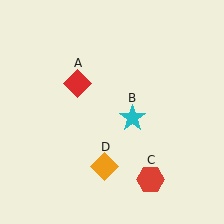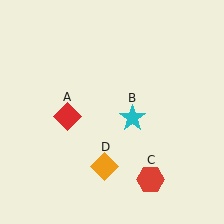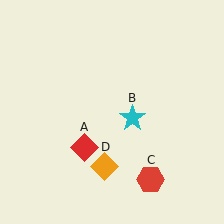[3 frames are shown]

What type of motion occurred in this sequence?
The red diamond (object A) rotated counterclockwise around the center of the scene.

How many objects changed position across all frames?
1 object changed position: red diamond (object A).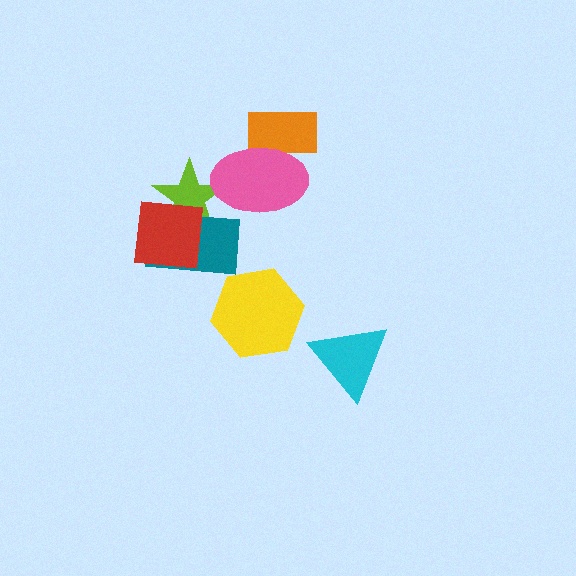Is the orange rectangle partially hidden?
Yes, it is partially covered by another shape.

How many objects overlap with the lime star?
3 objects overlap with the lime star.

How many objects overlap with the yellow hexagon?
0 objects overlap with the yellow hexagon.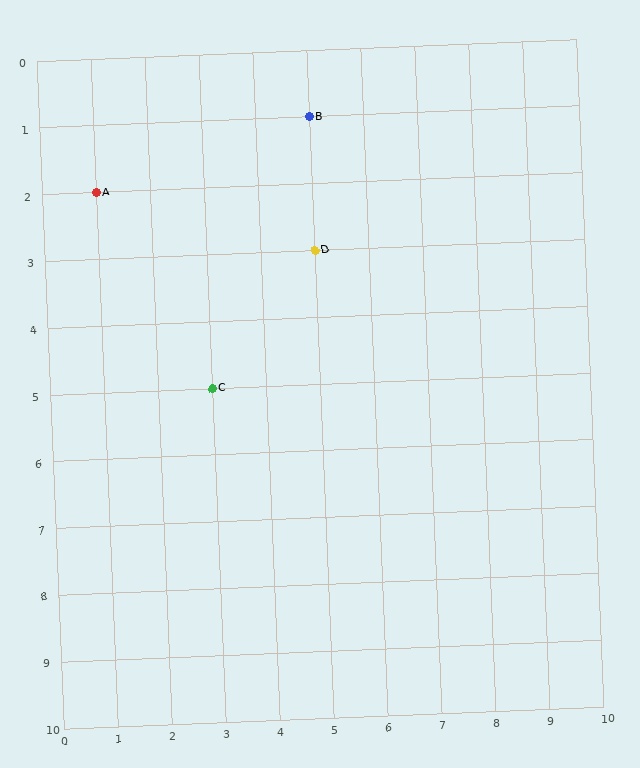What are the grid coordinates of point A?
Point A is at grid coordinates (1, 2).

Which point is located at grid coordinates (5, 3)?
Point D is at (5, 3).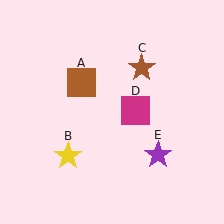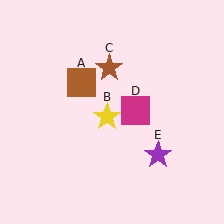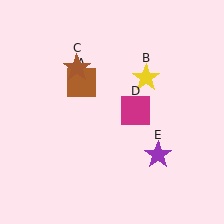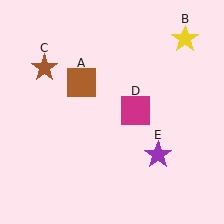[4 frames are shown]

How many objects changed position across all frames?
2 objects changed position: yellow star (object B), brown star (object C).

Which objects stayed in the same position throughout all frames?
Brown square (object A) and magenta square (object D) and purple star (object E) remained stationary.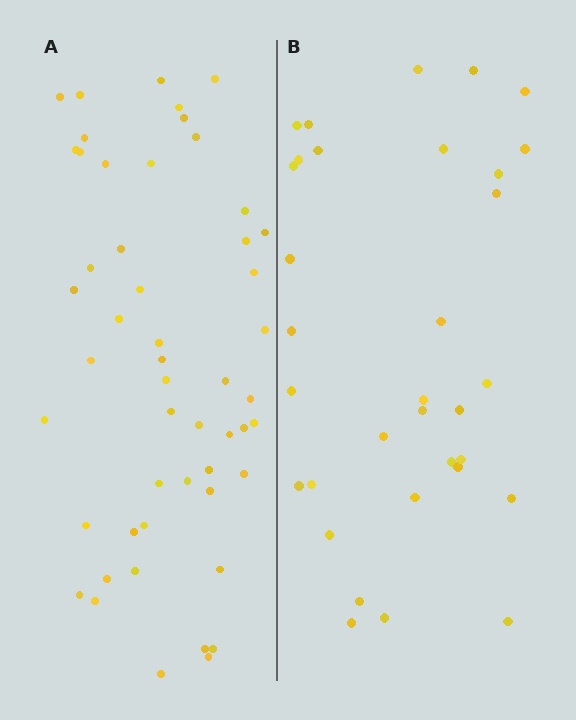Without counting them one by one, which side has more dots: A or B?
Region A (the left region) has more dots.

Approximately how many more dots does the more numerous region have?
Region A has approximately 20 more dots than region B.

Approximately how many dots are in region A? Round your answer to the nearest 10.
About 50 dots. (The exact count is 51, which rounds to 50.)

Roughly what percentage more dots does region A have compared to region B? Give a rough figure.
About 55% more.